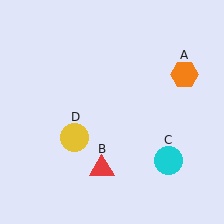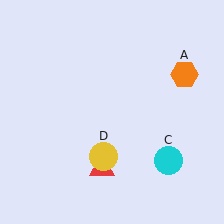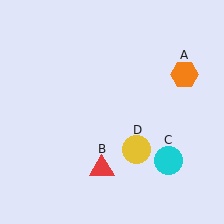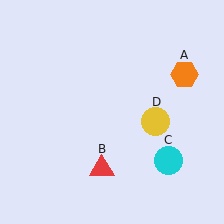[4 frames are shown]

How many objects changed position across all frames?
1 object changed position: yellow circle (object D).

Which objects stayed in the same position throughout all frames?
Orange hexagon (object A) and red triangle (object B) and cyan circle (object C) remained stationary.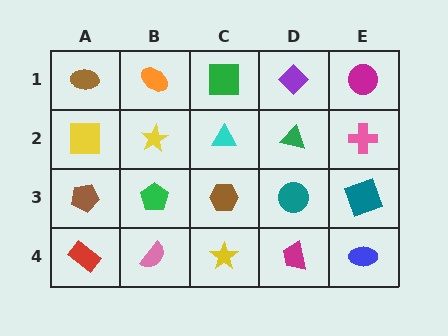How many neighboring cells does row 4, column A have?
2.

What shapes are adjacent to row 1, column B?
A yellow star (row 2, column B), a brown ellipse (row 1, column A), a green square (row 1, column C).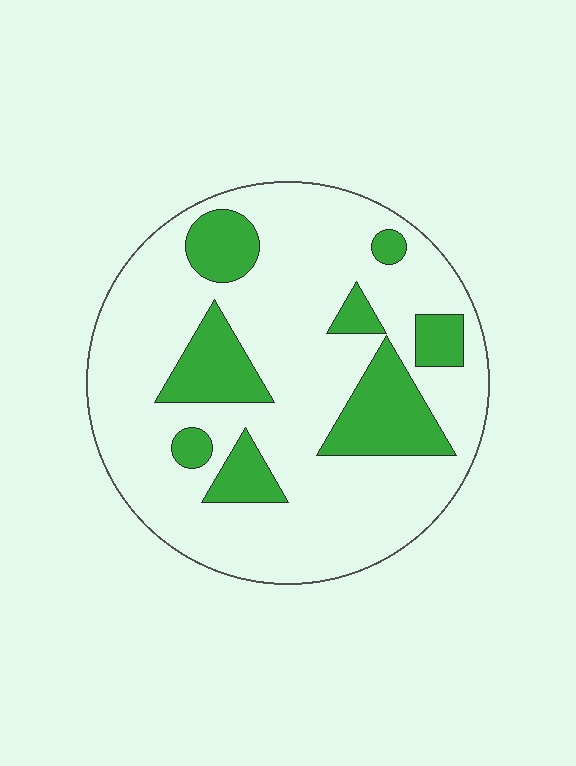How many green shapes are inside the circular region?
8.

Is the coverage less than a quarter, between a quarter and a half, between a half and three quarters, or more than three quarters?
Less than a quarter.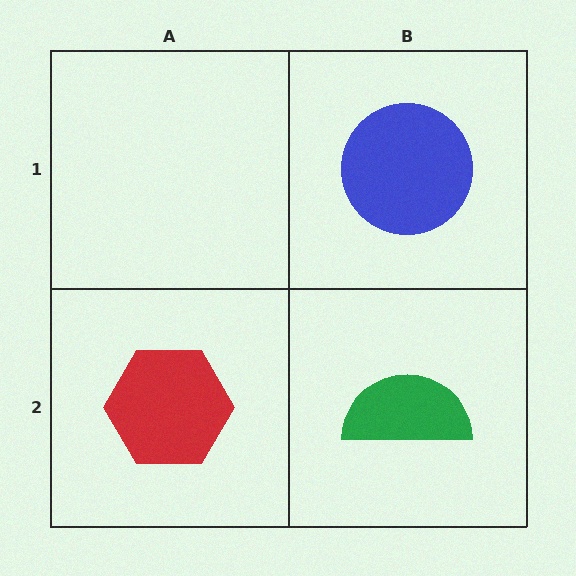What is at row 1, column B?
A blue circle.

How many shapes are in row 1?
1 shape.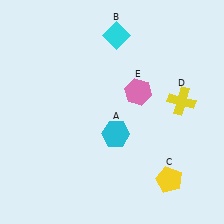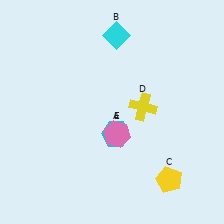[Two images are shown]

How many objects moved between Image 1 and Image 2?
2 objects moved between the two images.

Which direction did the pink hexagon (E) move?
The pink hexagon (E) moved down.